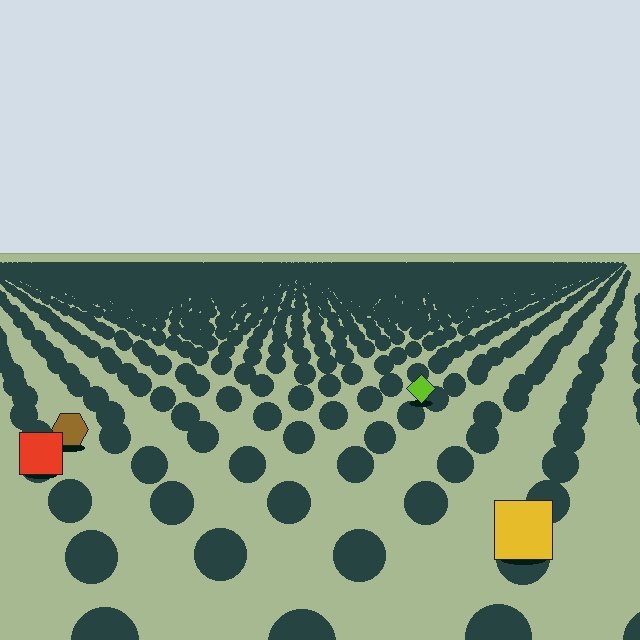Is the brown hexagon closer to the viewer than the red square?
No. The red square is closer — you can tell from the texture gradient: the ground texture is coarser near it.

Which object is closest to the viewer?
The yellow square is closest. The texture marks near it are larger and more spread out.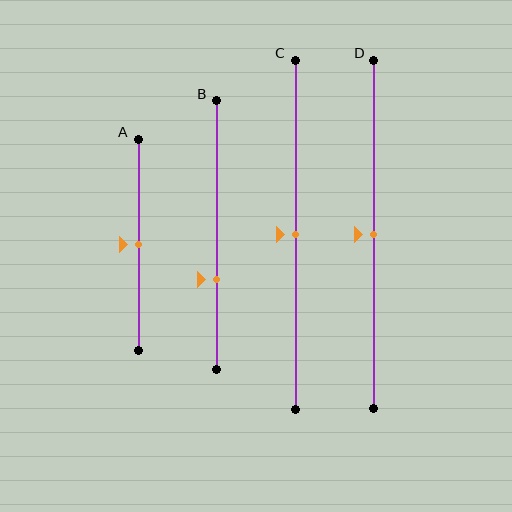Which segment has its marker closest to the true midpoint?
Segment A has its marker closest to the true midpoint.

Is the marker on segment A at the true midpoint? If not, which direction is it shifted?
Yes, the marker on segment A is at the true midpoint.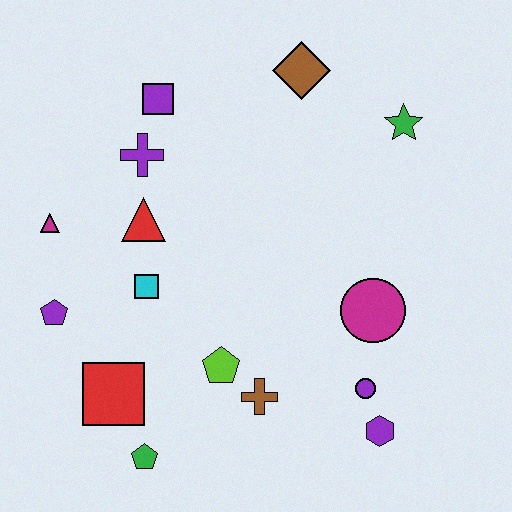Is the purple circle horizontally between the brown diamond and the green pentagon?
No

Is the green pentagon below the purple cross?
Yes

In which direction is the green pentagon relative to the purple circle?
The green pentagon is to the left of the purple circle.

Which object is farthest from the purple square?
The purple hexagon is farthest from the purple square.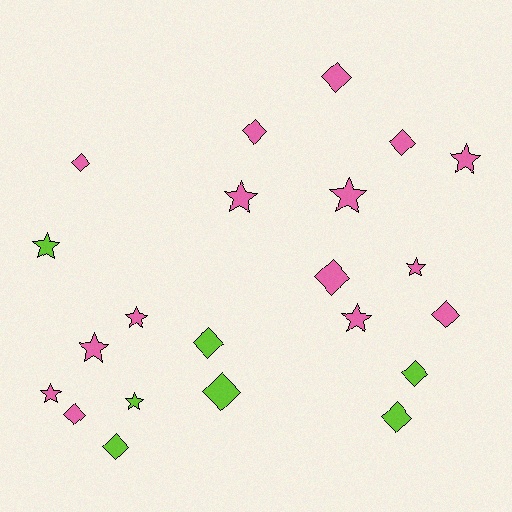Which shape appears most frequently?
Diamond, with 12 objects.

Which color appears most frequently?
Pink, with 15 objects.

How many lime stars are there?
There are 2 lime stars.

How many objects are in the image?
There are 22 objects.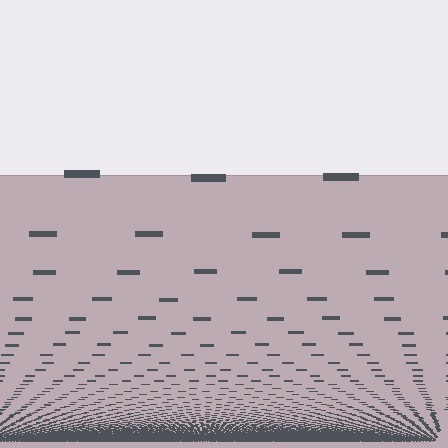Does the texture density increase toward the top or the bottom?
Density increases toward the bottom.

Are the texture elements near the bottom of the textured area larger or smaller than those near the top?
Smaller. The gradient is inverted — elements near the bottom are smaller and denser.